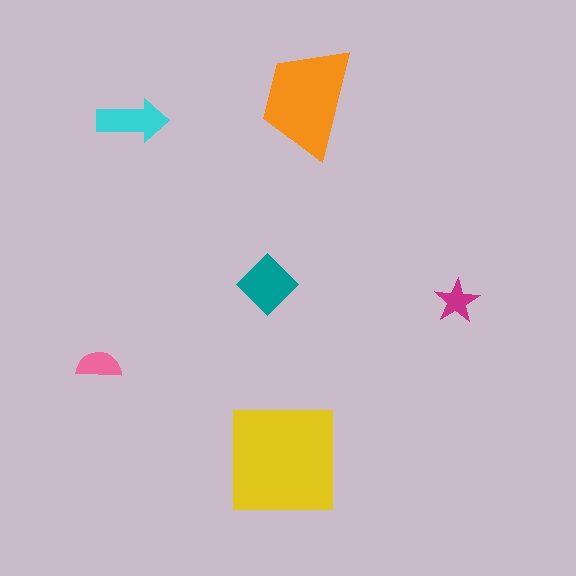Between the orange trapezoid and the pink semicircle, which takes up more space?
The orange trapezoid.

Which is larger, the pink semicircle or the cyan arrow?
The cyan arrow.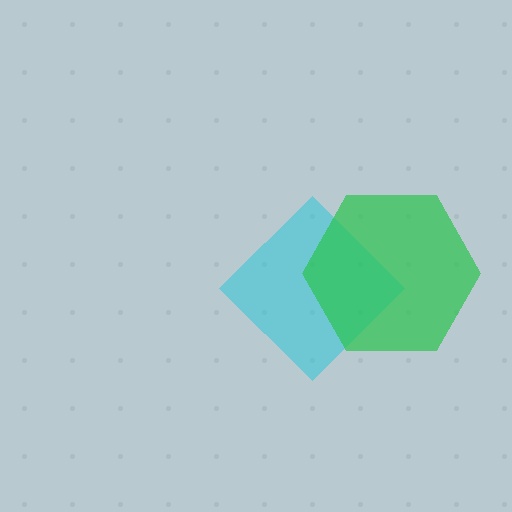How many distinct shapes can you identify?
There are 2 distinct shapes: a cyan diamond, a green hexagon.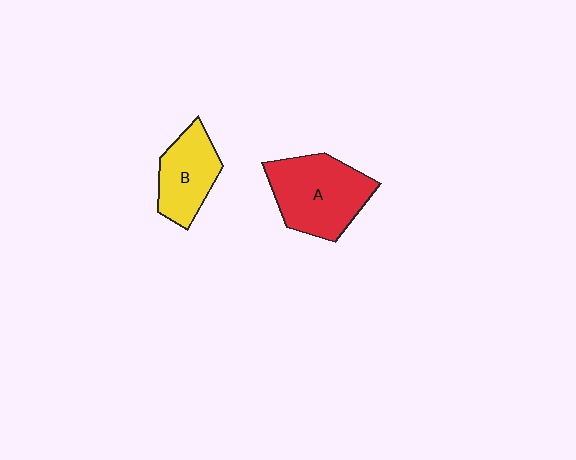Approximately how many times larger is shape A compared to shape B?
Approximately 1.5 times.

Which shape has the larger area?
Shape A (red).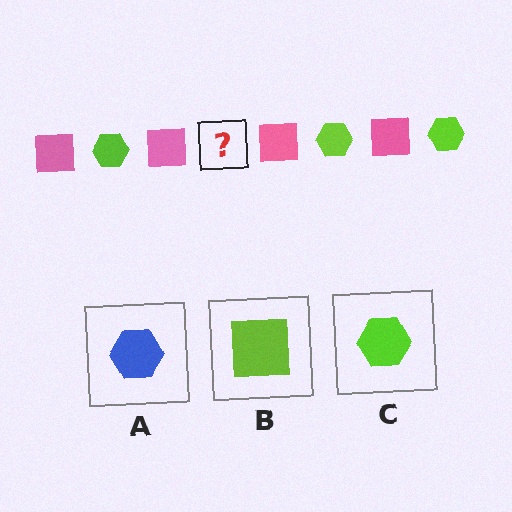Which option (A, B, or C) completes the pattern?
C.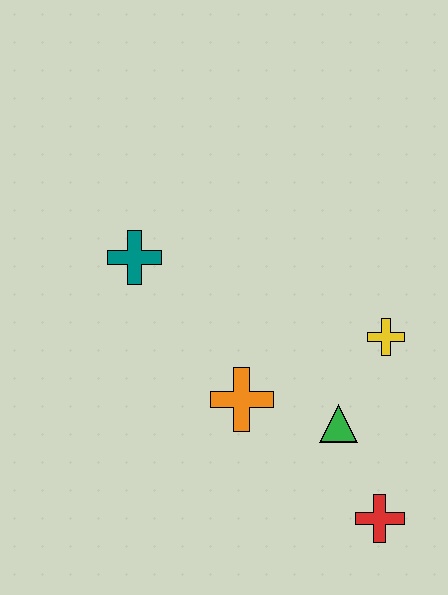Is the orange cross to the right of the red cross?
No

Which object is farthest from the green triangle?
The teal cross is farthest from the green triangle.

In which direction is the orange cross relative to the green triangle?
The orange cross is to the left of the green triangle.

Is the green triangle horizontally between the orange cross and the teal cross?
No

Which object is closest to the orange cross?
The green triangle is closest to the orange cross.